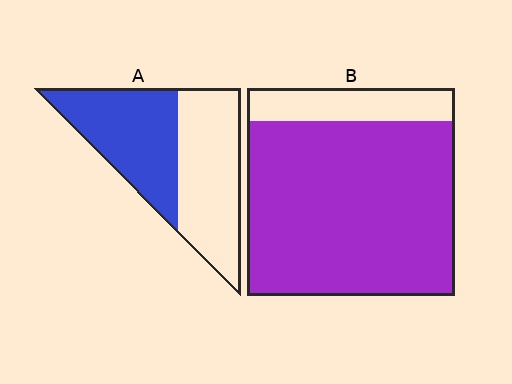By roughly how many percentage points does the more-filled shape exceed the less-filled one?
By roughly 35 percentage points (B over A).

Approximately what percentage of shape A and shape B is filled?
A is approximately 50% and B is approximately 85%.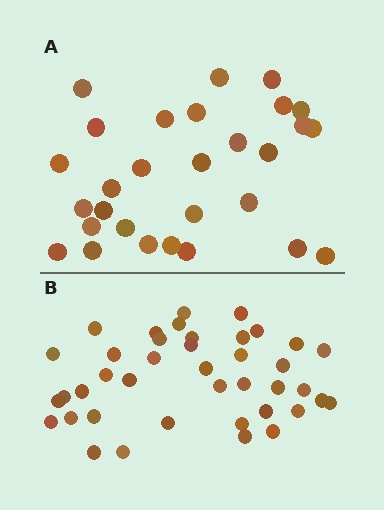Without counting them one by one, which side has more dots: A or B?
Region B (the bottom region) has more dots.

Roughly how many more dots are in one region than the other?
Region B has roughly 12 or so more dots than region A.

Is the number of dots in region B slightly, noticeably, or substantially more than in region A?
Region B has noticeably more, but not dramatically so. The ratio is roughly 1.4 to 1.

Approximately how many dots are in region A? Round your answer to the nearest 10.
About 30 dots. (The exact count is 29, which rounds to 30.)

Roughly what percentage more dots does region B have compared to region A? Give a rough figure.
About 40% more.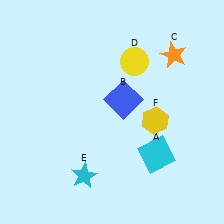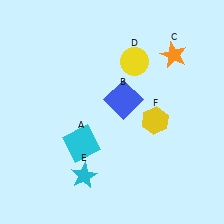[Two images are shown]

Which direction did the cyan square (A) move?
The cyan square (A) moved left.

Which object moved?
The cyan square (A) moved left.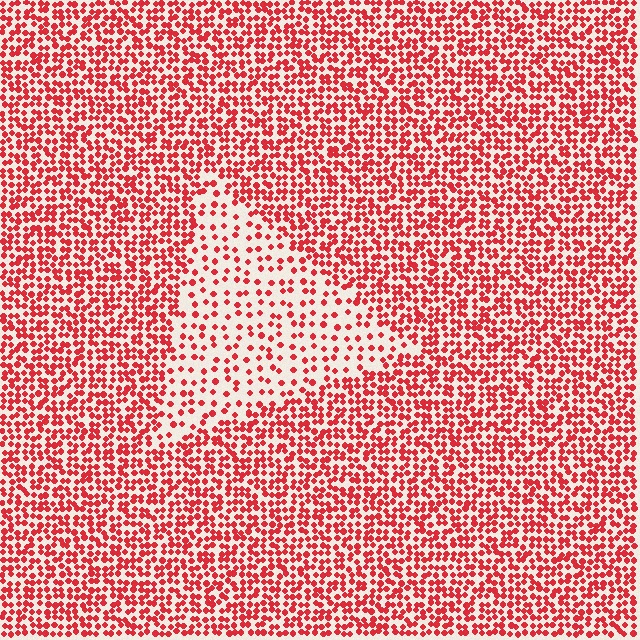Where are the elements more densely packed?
The elements are more densely packed outside the triangle boundary.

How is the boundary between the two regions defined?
The boundary is defined by a change in element density (approximately 2.3x ratio). All elements are the same color, size, and shape.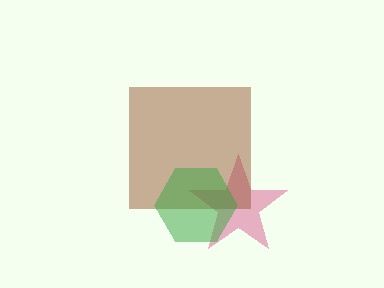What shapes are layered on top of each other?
The layered shapes are: a pink star, a brown square, a green hexagon.